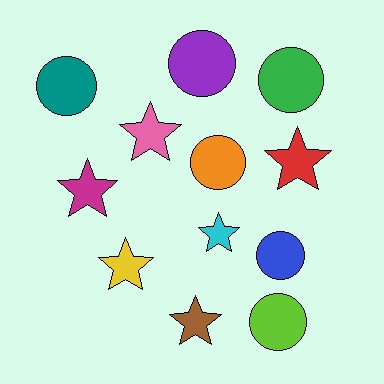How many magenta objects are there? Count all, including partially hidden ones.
There is 1 magenta object.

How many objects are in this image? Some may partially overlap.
There are 12 objects.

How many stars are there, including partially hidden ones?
There are 6 stars.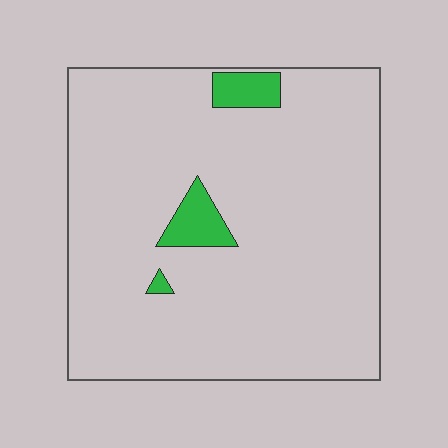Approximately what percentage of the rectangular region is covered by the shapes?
Approximately 5%.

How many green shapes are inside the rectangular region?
3.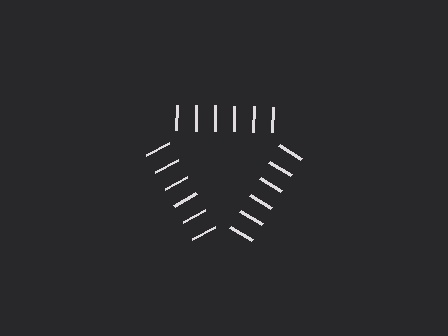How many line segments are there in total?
18 — 6 along each of the 3 edges.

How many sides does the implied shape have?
3 sides — the line-ends trace a triangle.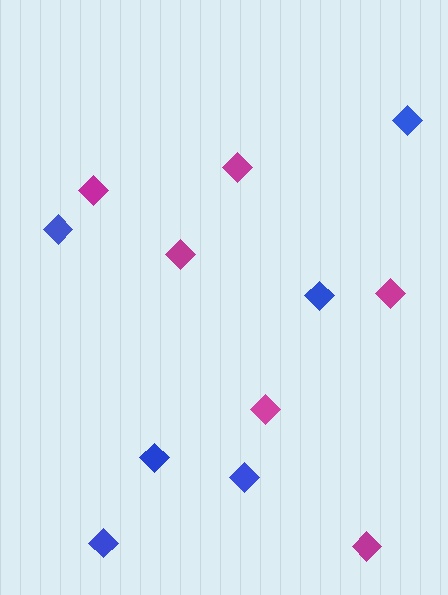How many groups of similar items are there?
There are 2 groups: one group of magenta diamonds (6) and one group of blue diamonds (6).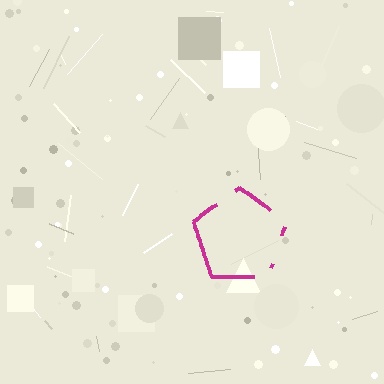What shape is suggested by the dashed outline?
The dashed outline suggests a pentagon.